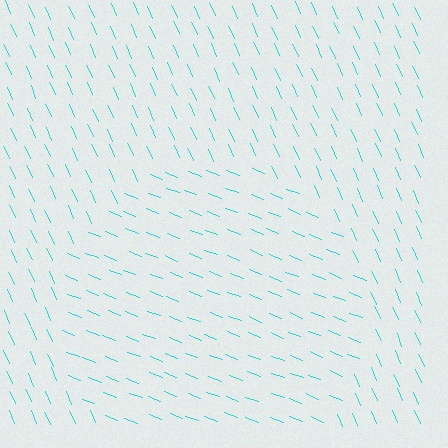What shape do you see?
I see a circle.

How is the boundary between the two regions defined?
The boundary is defined purely by a change in line orientation (approximately 45 degrees difference). All lines are the same color and thickness.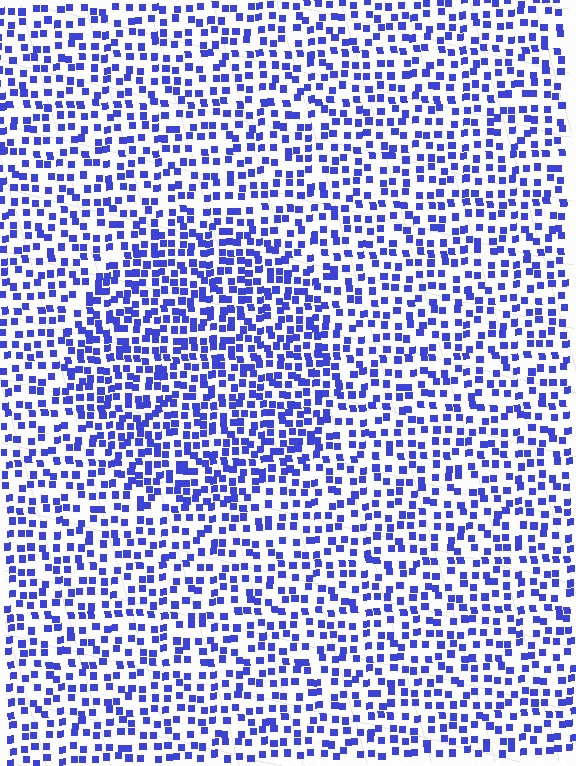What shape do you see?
I see a circle.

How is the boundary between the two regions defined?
The boundary is defined by a change in element density (approximately 1.6x ratio). All elements are the same color, size, and shape.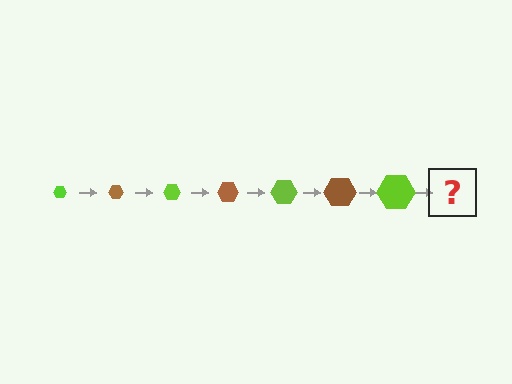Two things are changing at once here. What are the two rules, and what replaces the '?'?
The two rules are that the hexagon grows larger each step and the color cycles through lime and brown. The '?' should be a brown hexagon, larger than the previous one.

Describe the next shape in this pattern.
It should be a brown hexagon, larger than the previous one.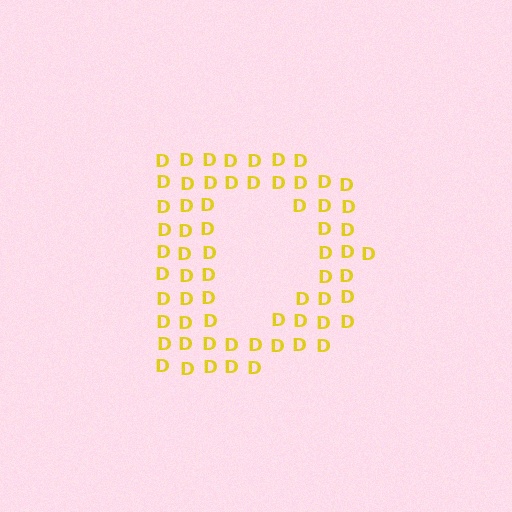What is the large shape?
The large shape is the letter D.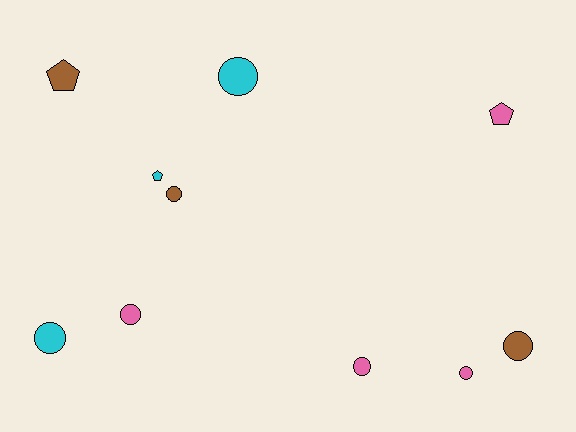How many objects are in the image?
There are 10 objects.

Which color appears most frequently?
Pink, with 4 objects.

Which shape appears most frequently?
Circle, with 7 objects.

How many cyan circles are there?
There are 2 cyan circles.